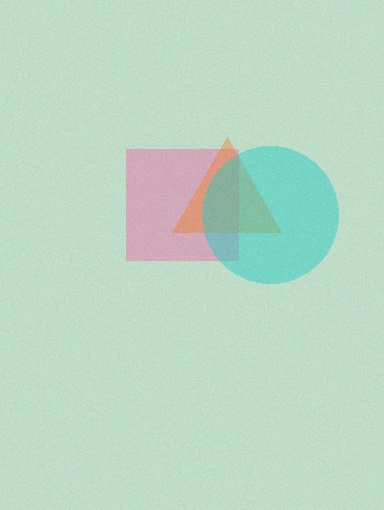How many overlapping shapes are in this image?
There are 3 overlapping shapes in the image.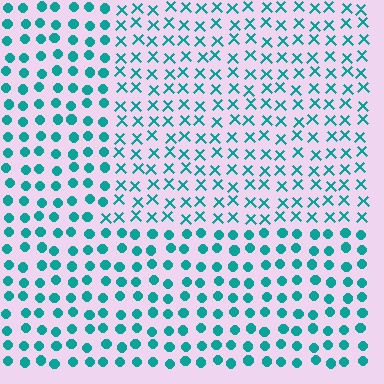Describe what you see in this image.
The image is filled with small teal elements arranged in a uniform grid. A rectangle-shaped region contains X marks, while the surrounding area contains circles. The boundary is defined purely by the change in element shape.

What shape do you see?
I see a rectangle.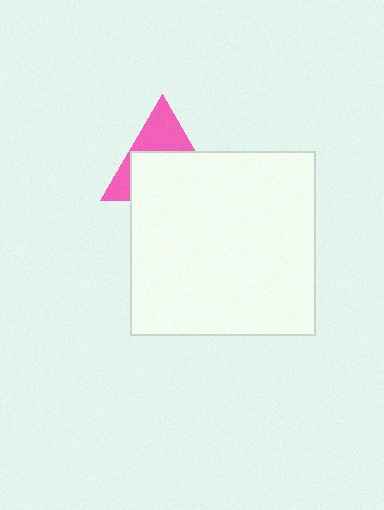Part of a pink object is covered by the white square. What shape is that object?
It is a triangle.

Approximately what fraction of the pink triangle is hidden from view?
Roughly 60% of the pink triangle is hidden behind the white square.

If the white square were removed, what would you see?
You would see the complete pink triangle.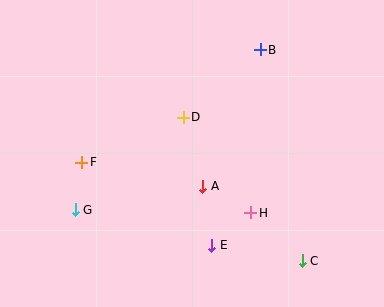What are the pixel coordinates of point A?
Point A is at (203, 186).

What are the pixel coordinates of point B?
Point B is at (260, 50).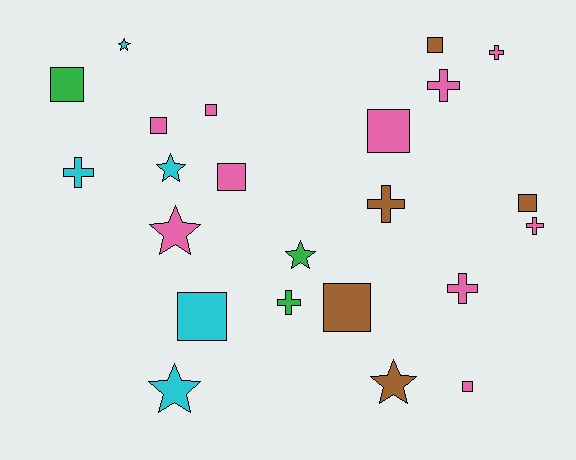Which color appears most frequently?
Pink, with 10 objects.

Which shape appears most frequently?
Square, with 10 objects.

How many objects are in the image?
There are 23 objects.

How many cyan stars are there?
There are 3 cyan stars.